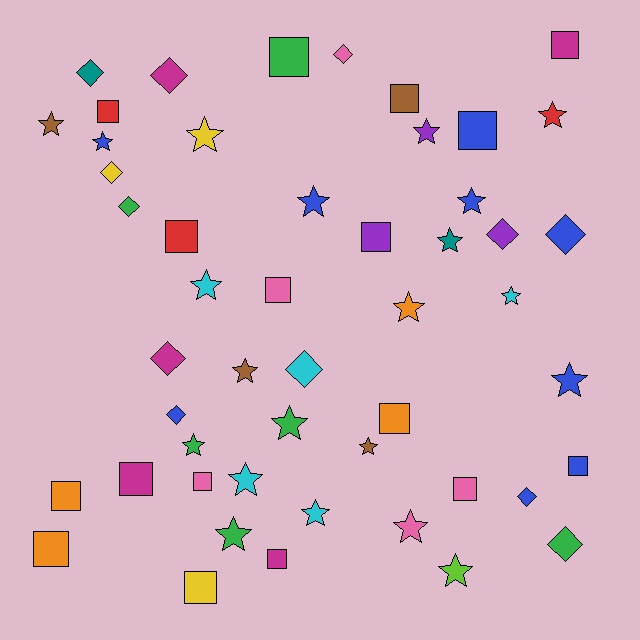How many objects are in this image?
There are 50 objects.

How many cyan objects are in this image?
There are 5 cyan objects.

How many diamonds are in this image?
There are 12 diamonds.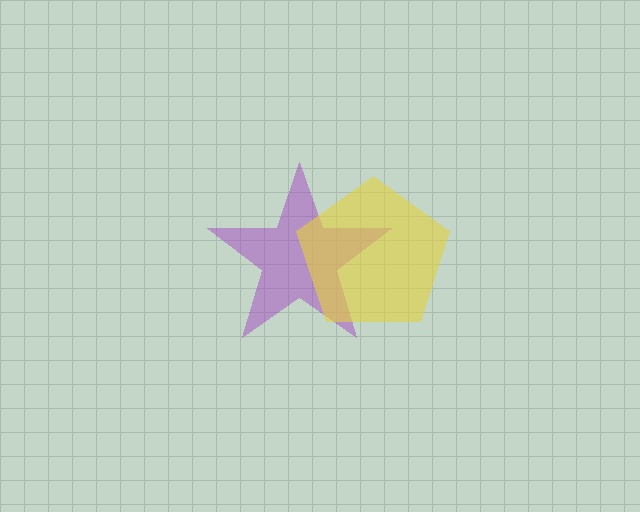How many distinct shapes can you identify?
There are 2 distinct shapes: a purple star, a yellow pentagon.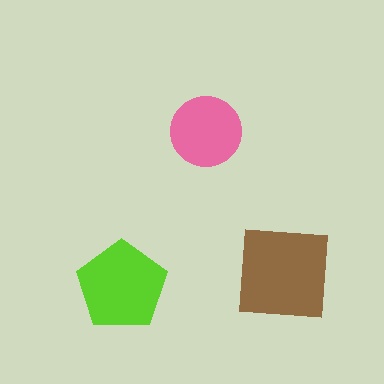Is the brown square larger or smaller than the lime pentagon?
Larger.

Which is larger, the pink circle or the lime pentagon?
The lime pentagon.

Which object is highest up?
The pink circle is topmost.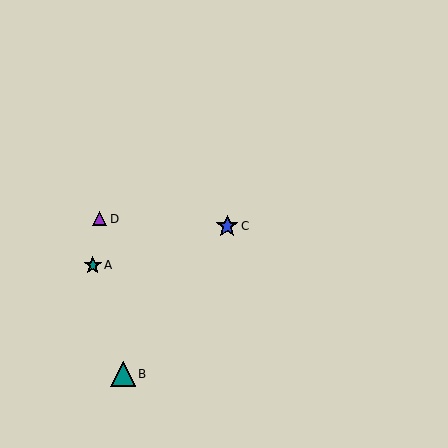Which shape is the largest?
The teal triangle (labeled B) is the largest.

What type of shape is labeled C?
Shape C is a blue star.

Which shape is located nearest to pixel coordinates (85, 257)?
The teal star (labeled A) at (93, 265) is nearest to that location.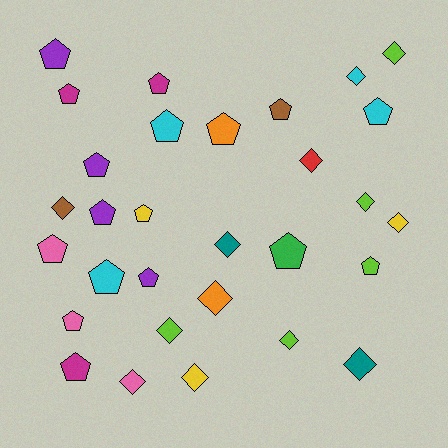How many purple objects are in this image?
There are 4 purple objects.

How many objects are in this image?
There are 30 objects.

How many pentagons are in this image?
There are 17 pentagons.